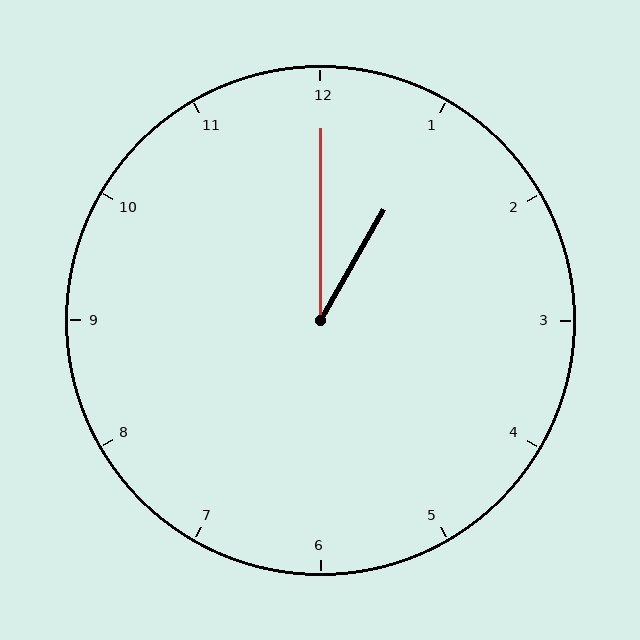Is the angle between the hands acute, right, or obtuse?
It is acute.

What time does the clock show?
1:00.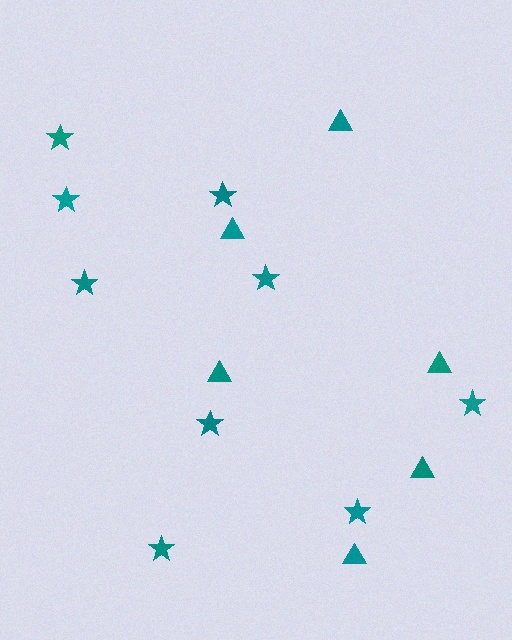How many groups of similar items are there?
There are 2 groups: one group of stars (9) and one group of triangles (6).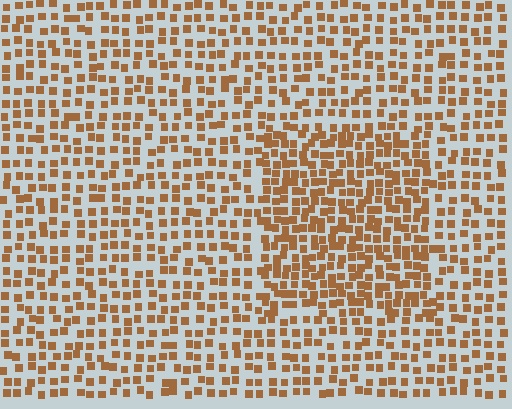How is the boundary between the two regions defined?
The boundary is defined by a change in element density (approximately 1.7x ratio). All elements are the same color, size, and shape.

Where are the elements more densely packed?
The elements are more densely packed inside the rectangle boundary.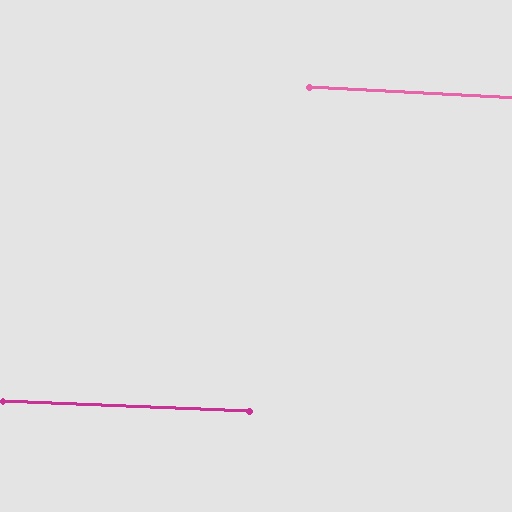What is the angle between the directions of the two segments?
Approximately 1 degree.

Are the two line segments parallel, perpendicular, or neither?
Parallel — their directions differ by only 0.7°.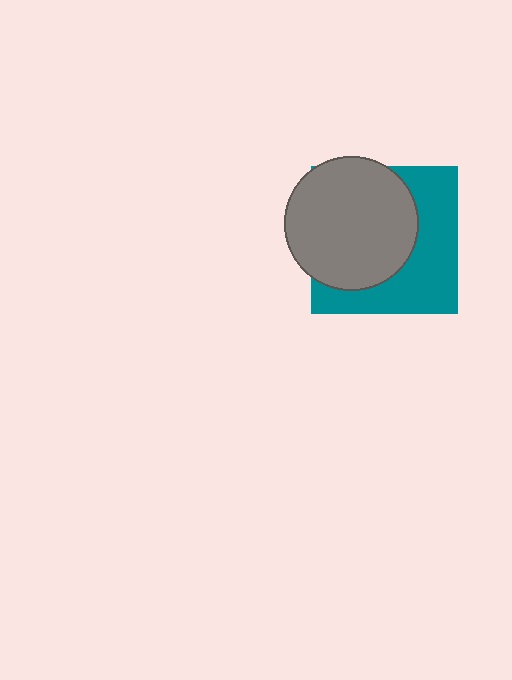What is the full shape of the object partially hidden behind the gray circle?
The partially hidden object is a teal square.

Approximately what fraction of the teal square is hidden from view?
Roughly 54% of the teal square is hidden behind the gray circle.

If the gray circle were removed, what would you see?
You would see the complete teal square.